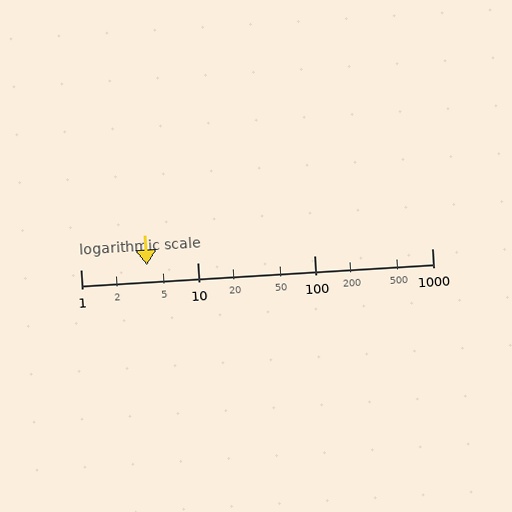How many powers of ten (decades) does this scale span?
The scale spans 3 decades, from 1 to 1000.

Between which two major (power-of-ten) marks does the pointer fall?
The pointer is between 1 and 10.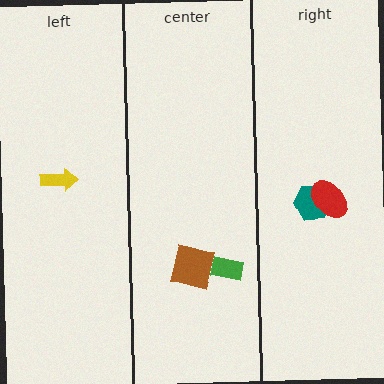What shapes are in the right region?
The teal hexagon, the red ellipse.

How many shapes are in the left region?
1.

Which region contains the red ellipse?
The right region.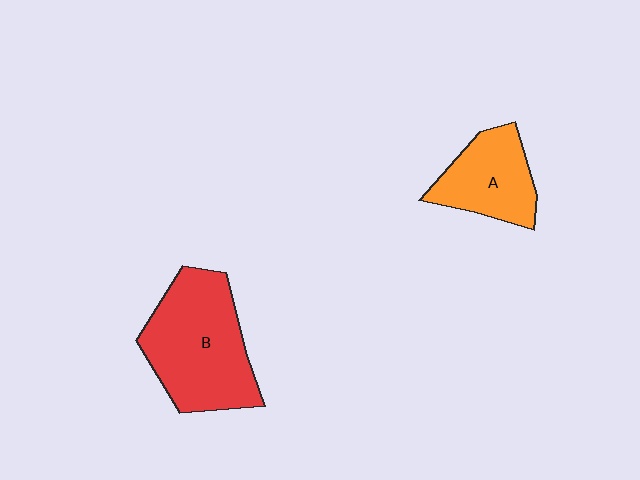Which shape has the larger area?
Shape B (red).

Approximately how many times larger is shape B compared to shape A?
Approximately 1.7 times.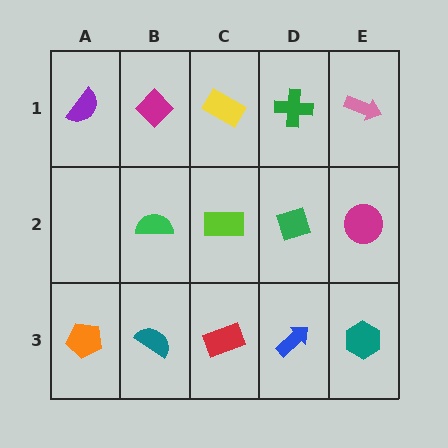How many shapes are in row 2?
4 shapes.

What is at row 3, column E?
A teal hexagon.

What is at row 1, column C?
A yellow rectangle.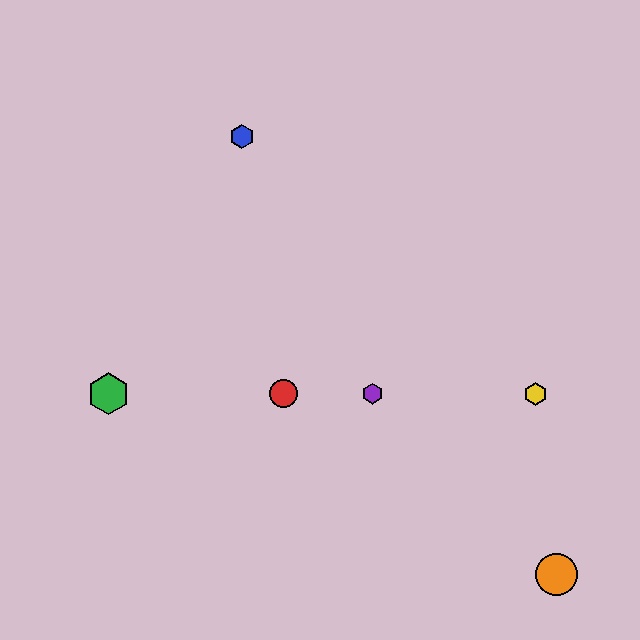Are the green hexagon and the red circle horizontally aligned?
Yes, both are at y≈394.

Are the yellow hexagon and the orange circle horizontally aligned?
No, the yellow hexagon is at y≈394 and the orange circle is at y≈574.